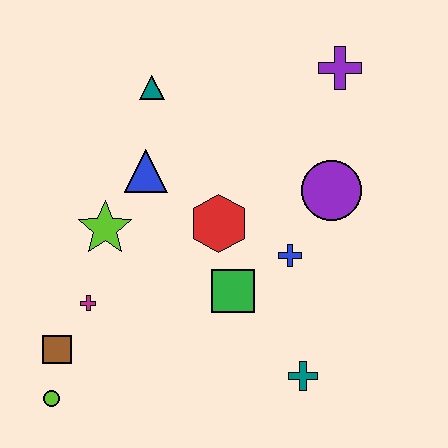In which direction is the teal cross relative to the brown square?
The teal cross is to the right of the brown square.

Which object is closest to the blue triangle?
The lime star is closest to the blue triangle.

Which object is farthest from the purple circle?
The lime circle is farthest from the purple circle.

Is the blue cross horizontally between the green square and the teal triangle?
No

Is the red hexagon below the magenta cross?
No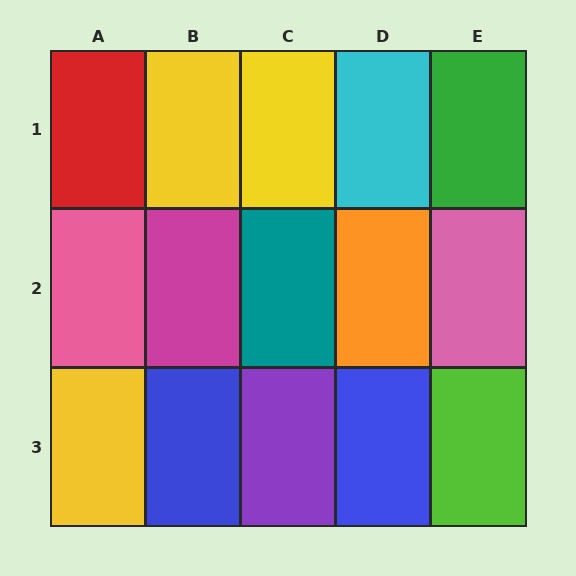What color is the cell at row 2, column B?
Magenta.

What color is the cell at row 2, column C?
Teal.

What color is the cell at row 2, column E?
Pink.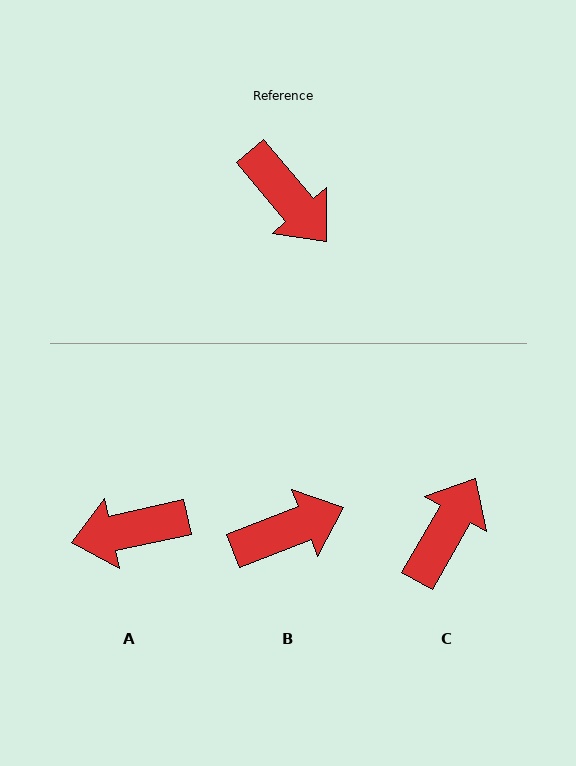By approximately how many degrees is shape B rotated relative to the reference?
Approximately 71 degrees counter-clockwise.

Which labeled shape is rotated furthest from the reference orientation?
A, about 118 degrees away.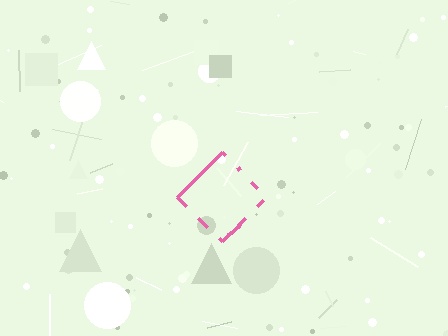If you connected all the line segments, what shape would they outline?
They would outline a diamond.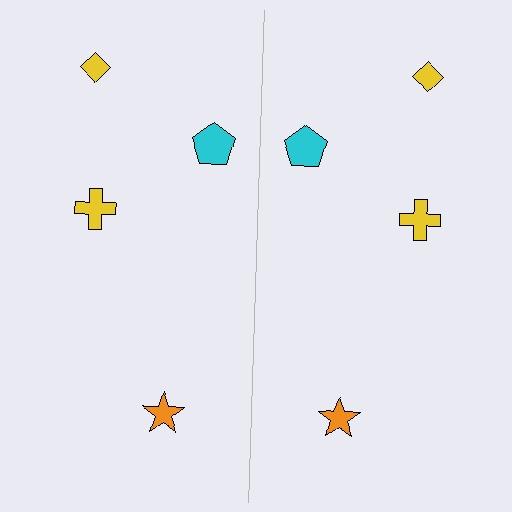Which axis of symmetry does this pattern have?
The pattern has a vertical axis of symmetry running through the center of the image.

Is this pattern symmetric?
Yes, this pattern has bilateral (reflection) symmetry.